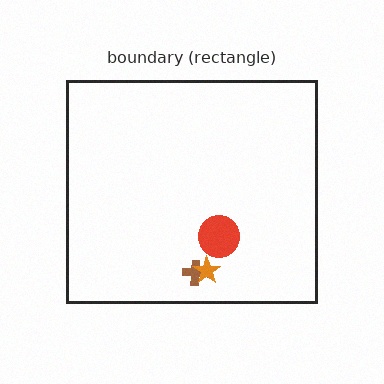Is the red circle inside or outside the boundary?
Inside.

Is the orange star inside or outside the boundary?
Inside.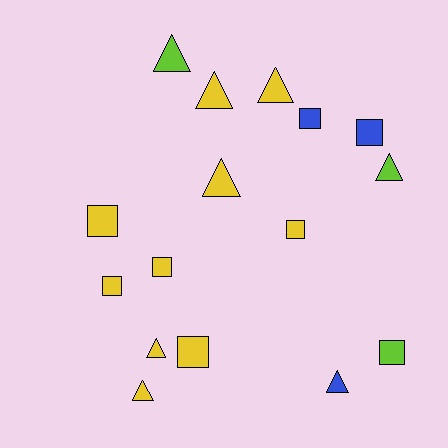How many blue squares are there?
There are 2 blue squares.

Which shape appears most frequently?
Square, with 8 objects.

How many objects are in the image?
There are 16 objects.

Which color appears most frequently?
Yellow, with 10 objects.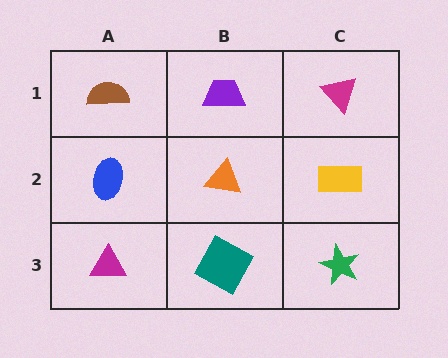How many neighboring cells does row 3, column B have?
3.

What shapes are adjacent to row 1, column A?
A blue ellipse (row 2, column A), a purple trapezoid (row 1, column B).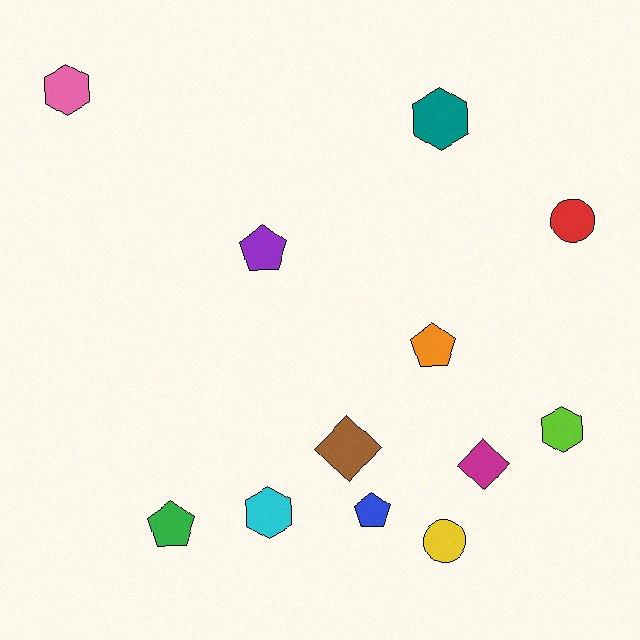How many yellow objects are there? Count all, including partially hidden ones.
There is 1 yellow object.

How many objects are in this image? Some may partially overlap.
There are 12 objects.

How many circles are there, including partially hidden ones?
There are 2 circles.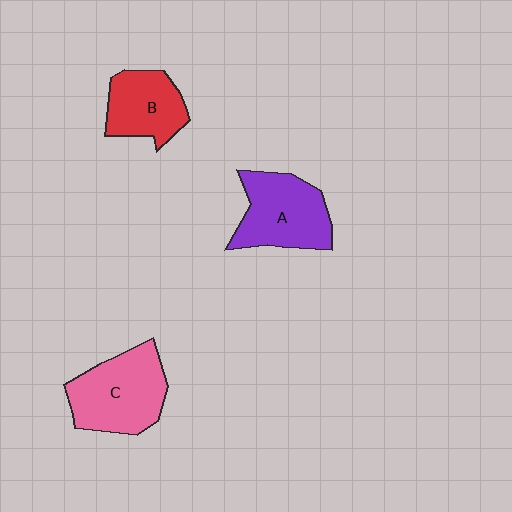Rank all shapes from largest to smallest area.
From largest to smallest: C (pink), A (purple), B (red).